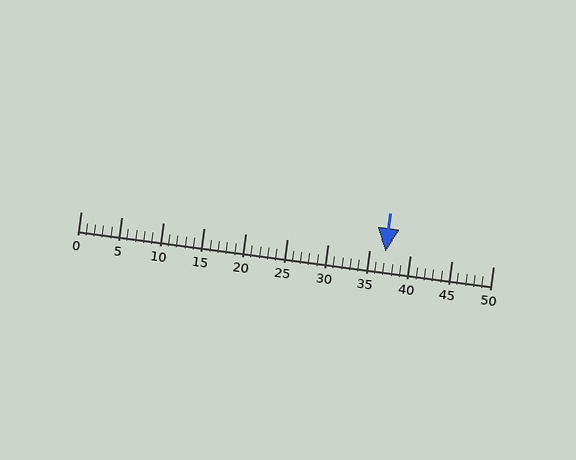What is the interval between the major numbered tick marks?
The major tick marks are spaced 5 units apart.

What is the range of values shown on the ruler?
The ruler shows values from 0 to 50.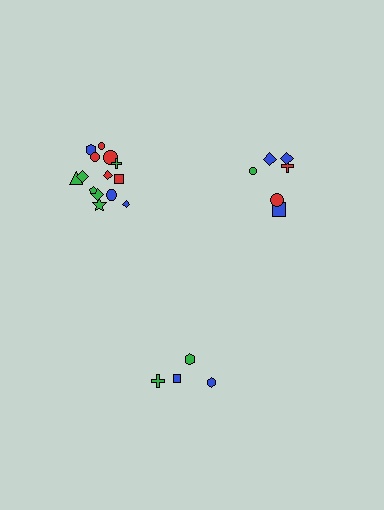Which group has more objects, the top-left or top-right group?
The top-left group.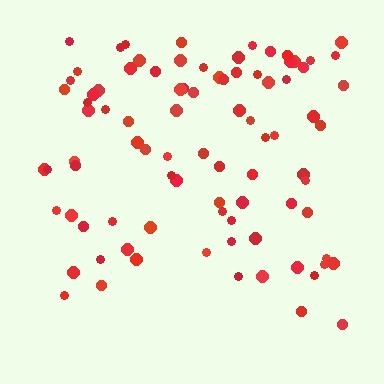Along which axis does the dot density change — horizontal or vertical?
Vertical.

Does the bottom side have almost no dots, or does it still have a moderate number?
Still a moderate number, just noticeably fewer than the top.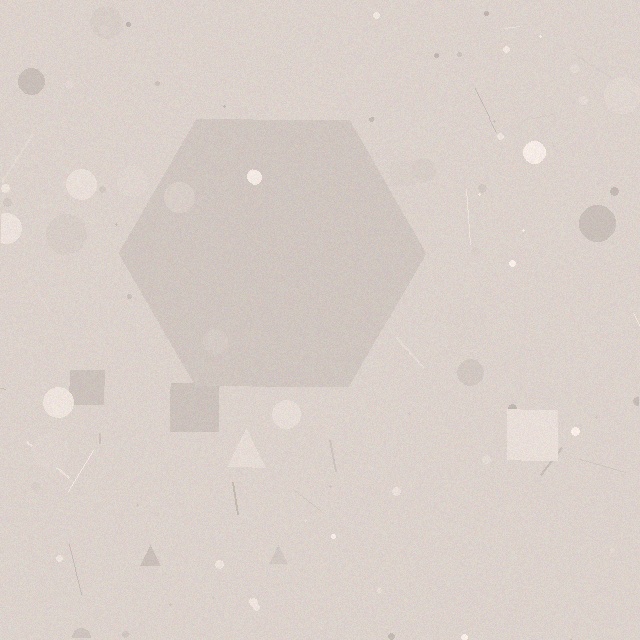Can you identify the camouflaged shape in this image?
The camouflaged shape is a hexagon.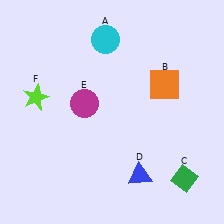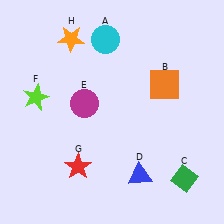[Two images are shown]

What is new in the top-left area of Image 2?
An orange star (H) was added in the top-left area of Image 2.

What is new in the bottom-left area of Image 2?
A red star (G) was added in the bottom-left area of Image 2.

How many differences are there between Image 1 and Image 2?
There are 2 differences between the two images.